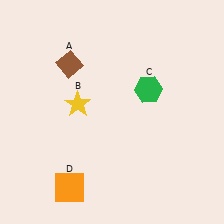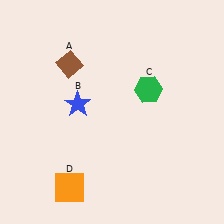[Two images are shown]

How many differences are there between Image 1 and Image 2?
There is 1 difference between the two images.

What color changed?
The star (B) changed from yellow in Image 1 to blue in Image 2.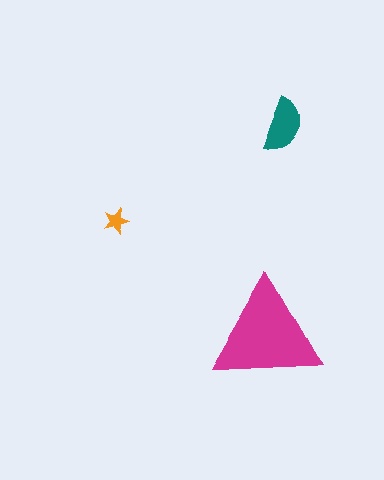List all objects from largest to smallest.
The magenta triangle, the teal semicircle, the orange star.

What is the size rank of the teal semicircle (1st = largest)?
2nd.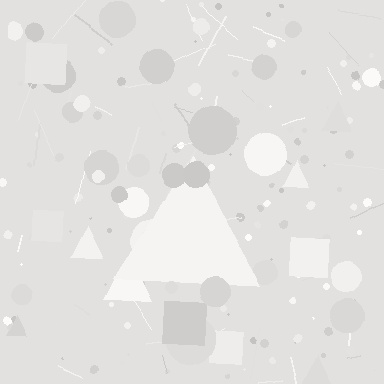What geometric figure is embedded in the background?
A triangle is embedded in the background.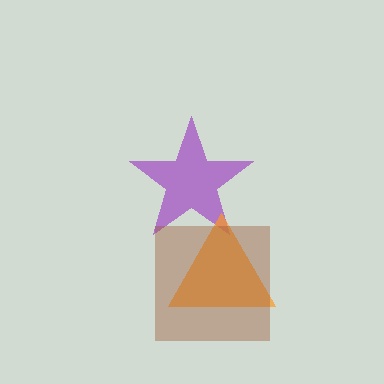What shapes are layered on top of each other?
The layered shapes are: a purple star, an orange triangle, a brown square.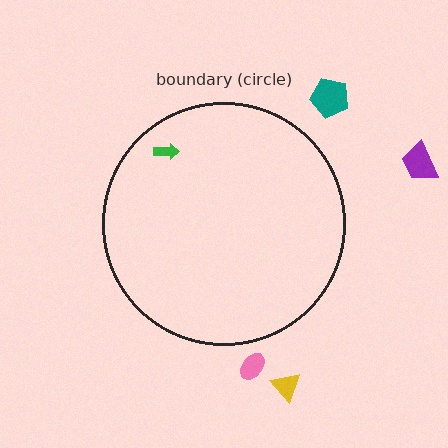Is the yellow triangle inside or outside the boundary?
Outside.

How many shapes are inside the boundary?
1 inside, 4 outside.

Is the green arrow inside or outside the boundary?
Inside.